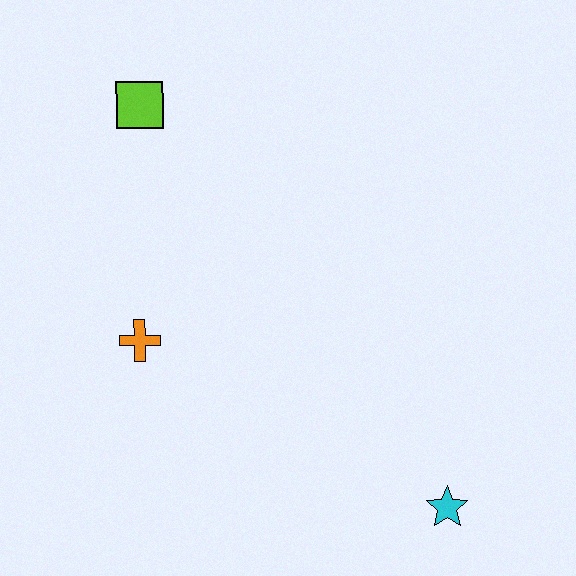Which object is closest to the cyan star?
The orange cross is closest to the cyan star.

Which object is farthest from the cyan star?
The lime square is farthest from the cyan star.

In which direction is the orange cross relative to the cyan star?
The orange cross is to the left of the cyan star.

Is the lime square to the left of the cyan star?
Yes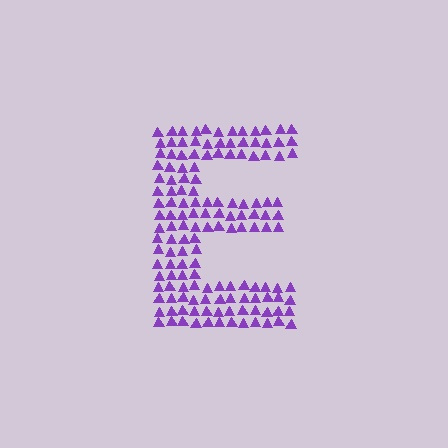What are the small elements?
The small elements are triangles.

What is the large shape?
The large shape is the letter E.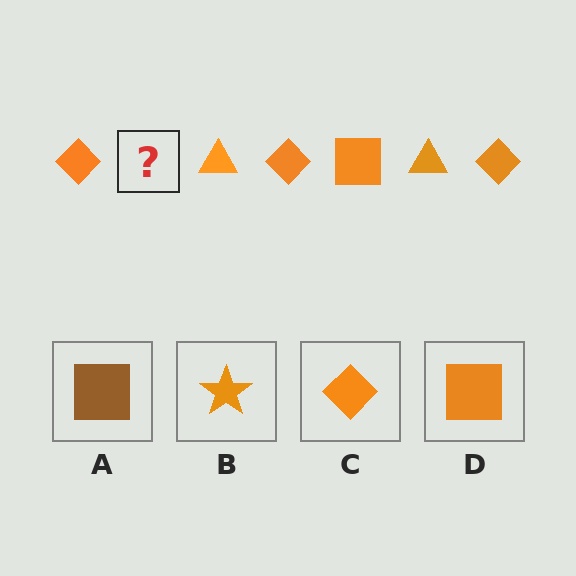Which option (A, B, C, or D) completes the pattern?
D.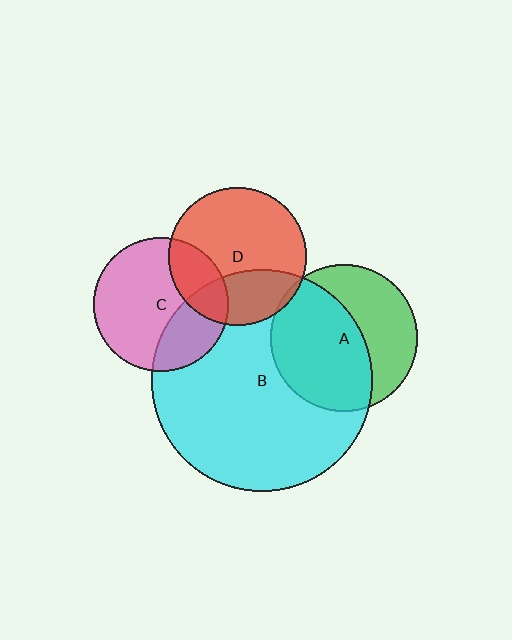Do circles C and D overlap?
Yes.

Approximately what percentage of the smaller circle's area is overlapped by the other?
Approximately 25%.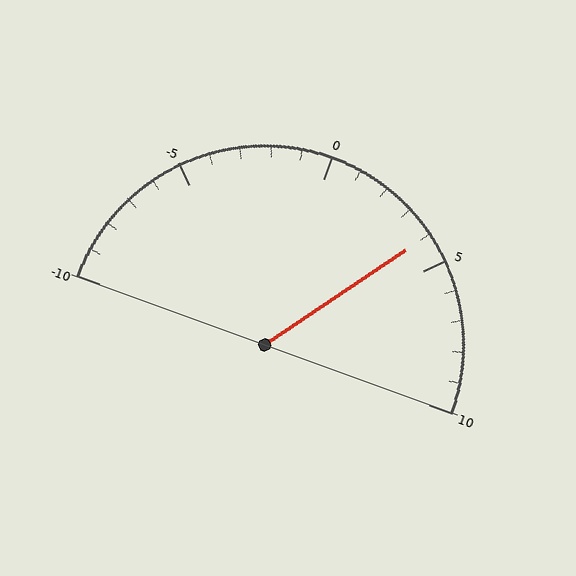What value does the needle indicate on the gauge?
The needle indicates approximately 4.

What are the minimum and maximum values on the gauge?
The gauge ranges from -10 to 10.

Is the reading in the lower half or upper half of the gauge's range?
The reading is in the upper half of the range (-10 to 10).